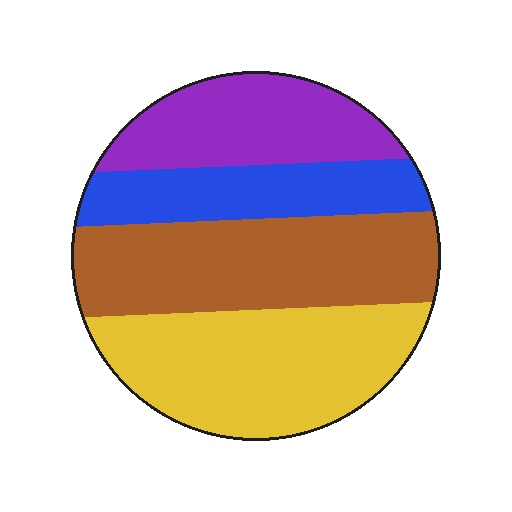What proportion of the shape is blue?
Blue covers 17% of the shape.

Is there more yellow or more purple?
Yellow.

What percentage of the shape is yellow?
Yellow covers about 30% of the shape.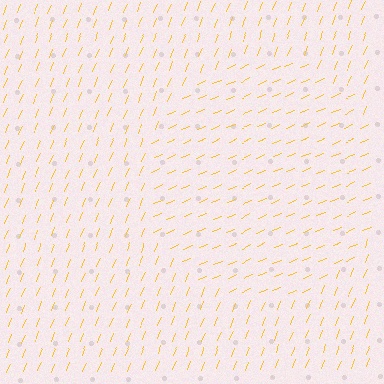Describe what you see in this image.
The image is filled with small yellow line segments. A circle region in the image has lines oriented differently from the surrounding lines, creating a visible texture boundary.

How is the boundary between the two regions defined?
The boundary is defined purely by a change in line orientation (approximately 45 degrees difference). All lines are the same color and thickness.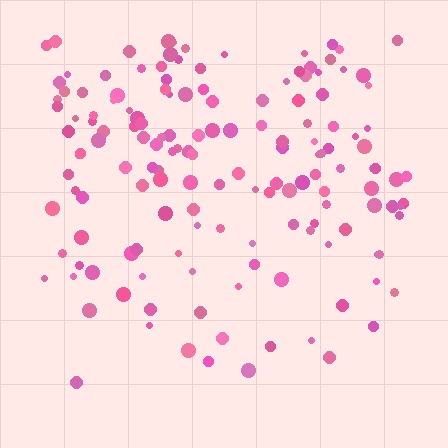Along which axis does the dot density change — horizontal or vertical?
Vertical.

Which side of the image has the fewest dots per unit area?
The bottom.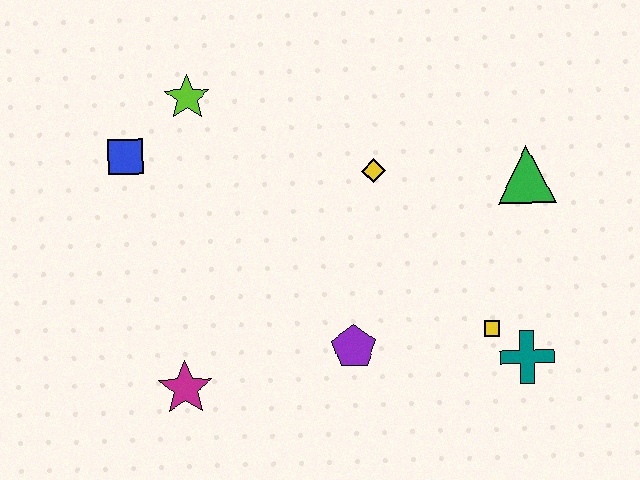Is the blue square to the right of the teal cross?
No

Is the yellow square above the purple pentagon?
Yes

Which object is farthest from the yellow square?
The blue square is farthest from the yellow square.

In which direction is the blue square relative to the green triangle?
The blue square is to the left of the green triangle.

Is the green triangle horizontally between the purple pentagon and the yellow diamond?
No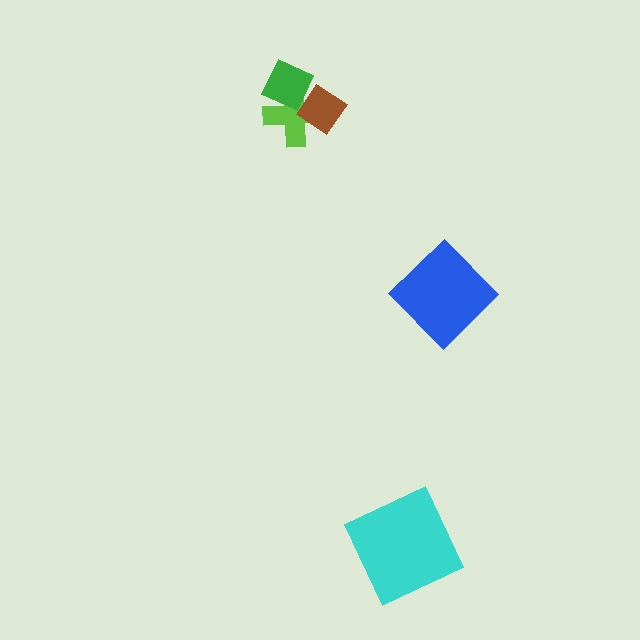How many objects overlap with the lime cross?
2 objects overlap with the lime cross.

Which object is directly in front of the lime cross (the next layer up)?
The brown diamond is directly in front of the lime cross.